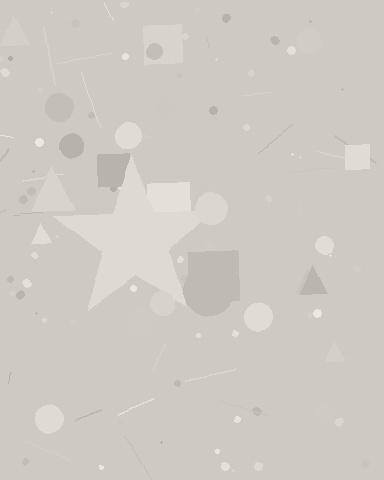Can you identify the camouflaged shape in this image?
The camouflaged shape is a star.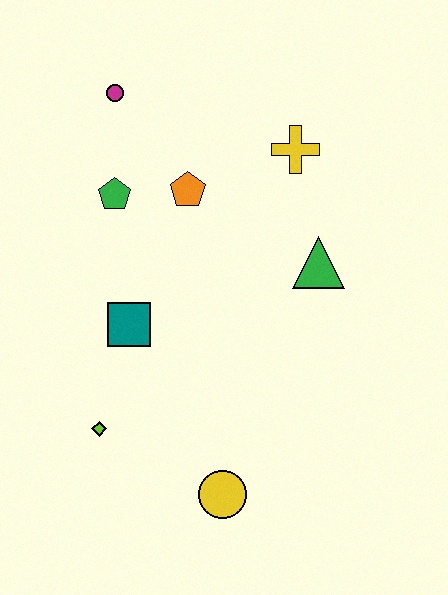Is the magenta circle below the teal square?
No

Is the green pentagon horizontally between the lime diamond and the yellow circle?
Yes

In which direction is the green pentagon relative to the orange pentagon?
The green pentagon is to the left of the orange pentagon.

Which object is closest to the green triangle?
The yellow cross is closest to the green triangle.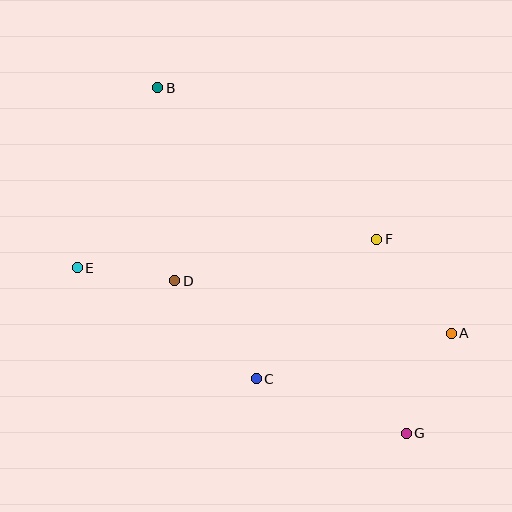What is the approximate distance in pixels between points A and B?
The distance between A and B is approximately 383 pixels.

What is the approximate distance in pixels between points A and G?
The distance between A and G is approximately 110 pixels.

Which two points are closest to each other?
Points D and E are closest to each other.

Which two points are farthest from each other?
Points B and G are farthest from each other.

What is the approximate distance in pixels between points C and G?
The distance between C and G is approximately 160 pixels.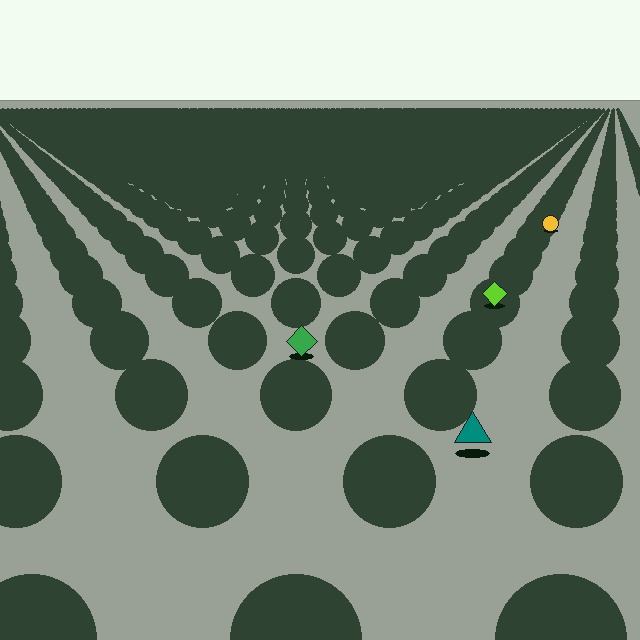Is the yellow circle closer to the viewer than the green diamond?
No. The green diamond is closer — you can tell from the texture gradient: the ground texture is coarser near it.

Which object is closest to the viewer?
The teal triangle is closest. The texture marks near it are larger and more spread out.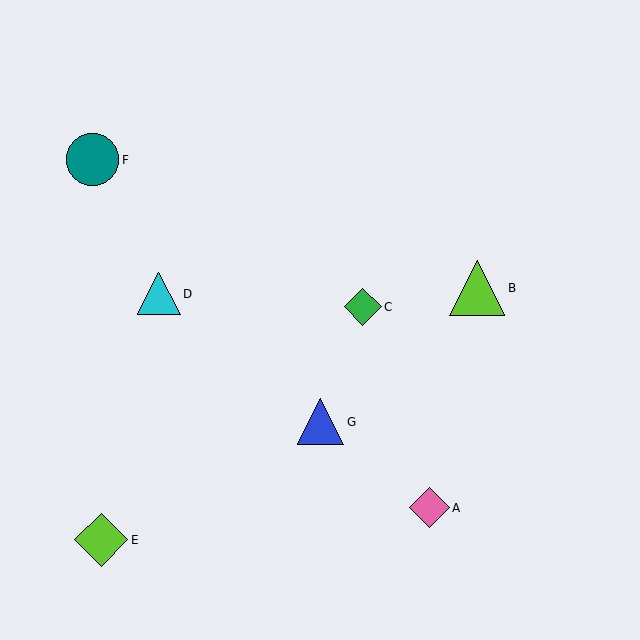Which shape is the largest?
The lime triangle (labeled B) is the largest.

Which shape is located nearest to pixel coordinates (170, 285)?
The cyan triangle (labeled D) at (159, 294) is nearest to that location.